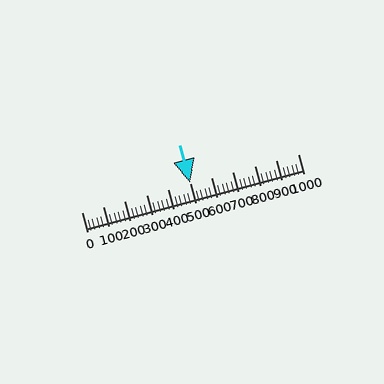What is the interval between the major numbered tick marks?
The major tick marks are spaced 100 units apart.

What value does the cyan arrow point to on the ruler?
The cyan arrow points to approximately 500.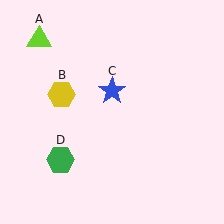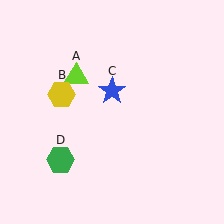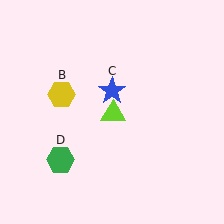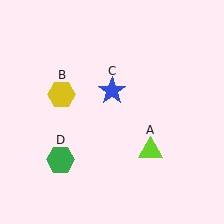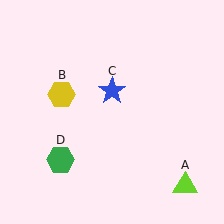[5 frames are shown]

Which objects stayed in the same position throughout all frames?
Yellow hexagon (object B) and blue star (object C) and green hexagon (object D) remained stationary.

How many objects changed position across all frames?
1 object changed position: lime triangle (object A).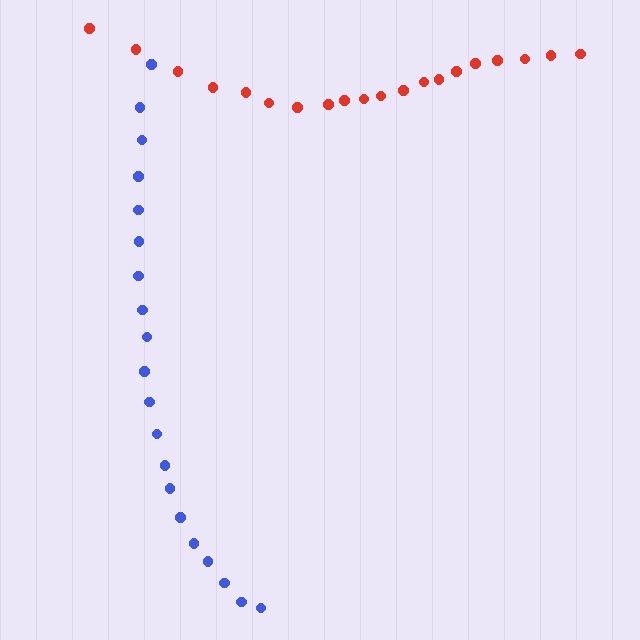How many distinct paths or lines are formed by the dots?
There are 2 distinct paths.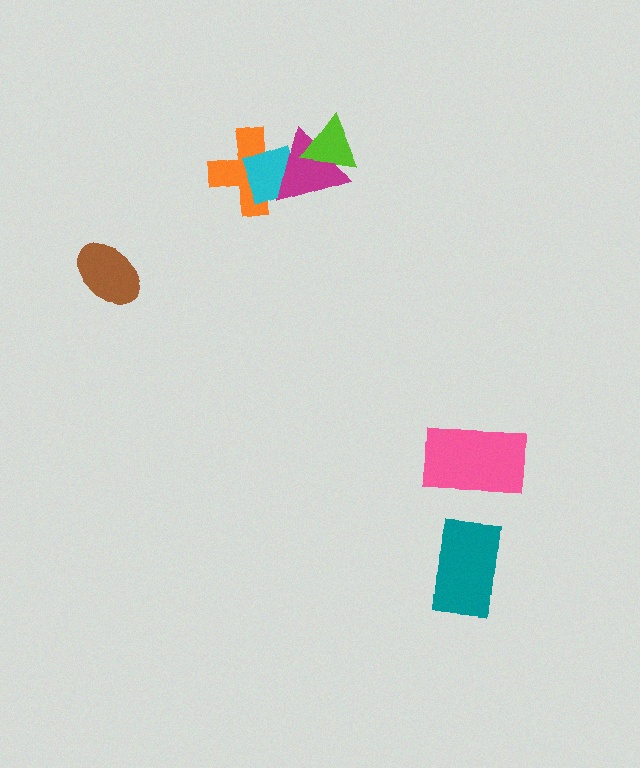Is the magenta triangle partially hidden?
Yes, it is partially covered by another shape.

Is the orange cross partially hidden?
Yes, it is partially covered by another shape.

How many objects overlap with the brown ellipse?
0 objects overlap with the brown ellipse.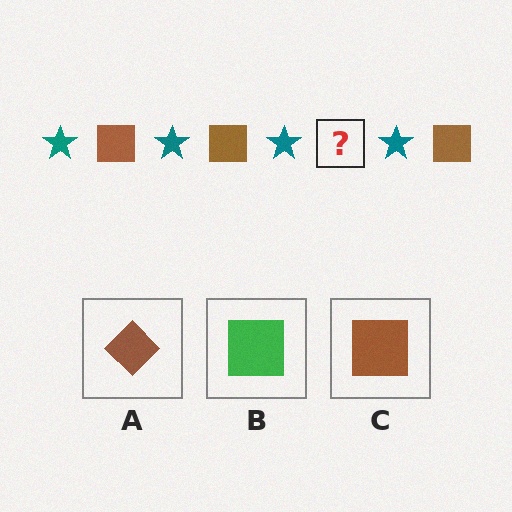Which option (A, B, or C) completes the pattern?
C.